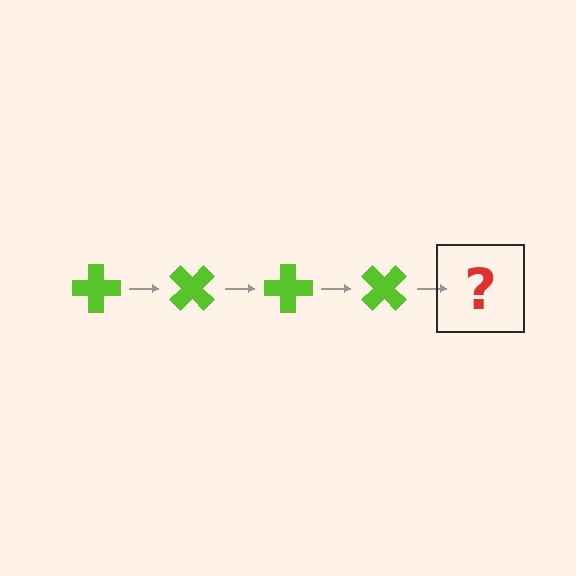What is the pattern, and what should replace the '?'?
The pattern is that the cross rotates 45 degrees each step. The '?' should be a lime cross rotated 180 degrees.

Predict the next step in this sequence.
The next step is a lime cross rotated 180 degrees.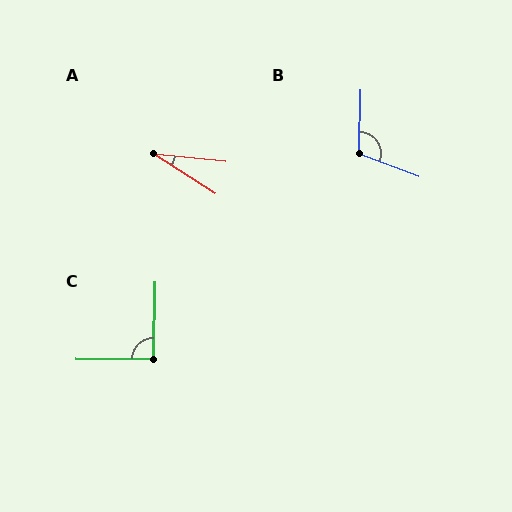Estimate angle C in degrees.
Approximately 91 degrees.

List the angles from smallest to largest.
A (27°), C (91°), B (110°).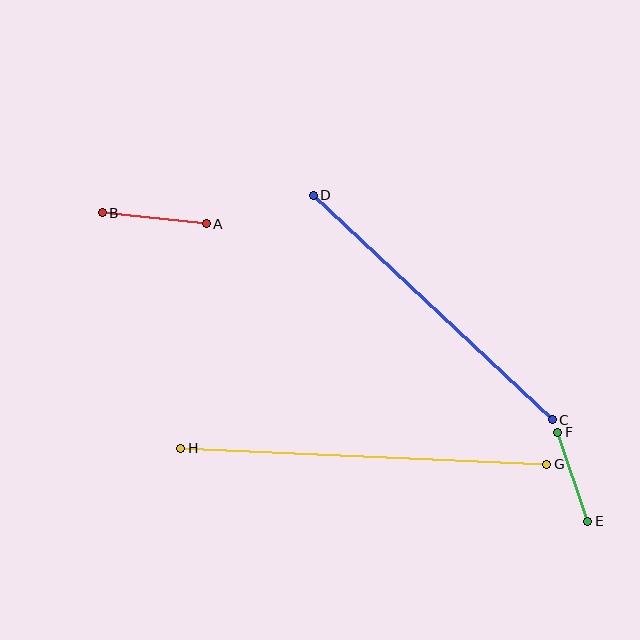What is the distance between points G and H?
The distance is approximately 367 pixels.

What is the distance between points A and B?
The distance is approximately 105 pixels.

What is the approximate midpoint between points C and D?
The midpoint is at approximately (433, 307) pixels.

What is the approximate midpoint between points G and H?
The midpoint is at approximately (364, 456) pixels.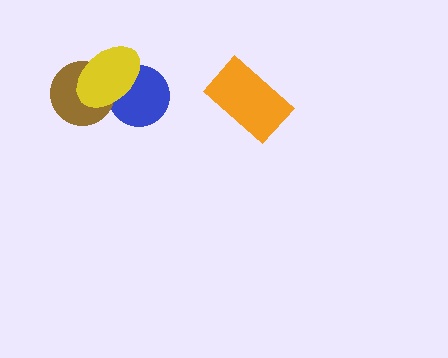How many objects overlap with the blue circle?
1 object overlaps with the blue circle.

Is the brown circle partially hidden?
Yes, it is partially covered by another shape.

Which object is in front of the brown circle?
The yellow ellipse is in front of the brown circle.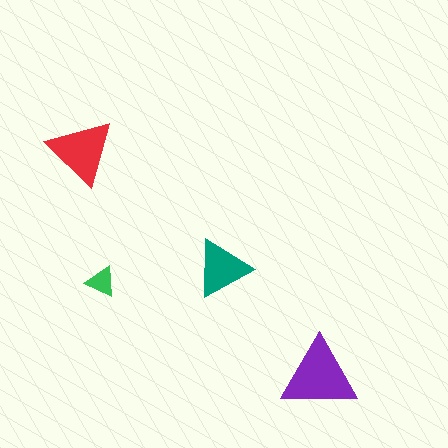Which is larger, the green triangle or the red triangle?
The red one.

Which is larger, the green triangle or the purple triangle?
The purple one.